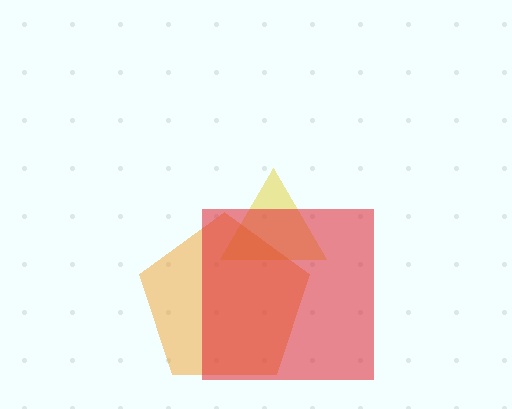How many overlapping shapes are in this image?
There are 3 overlapping shapes in the image.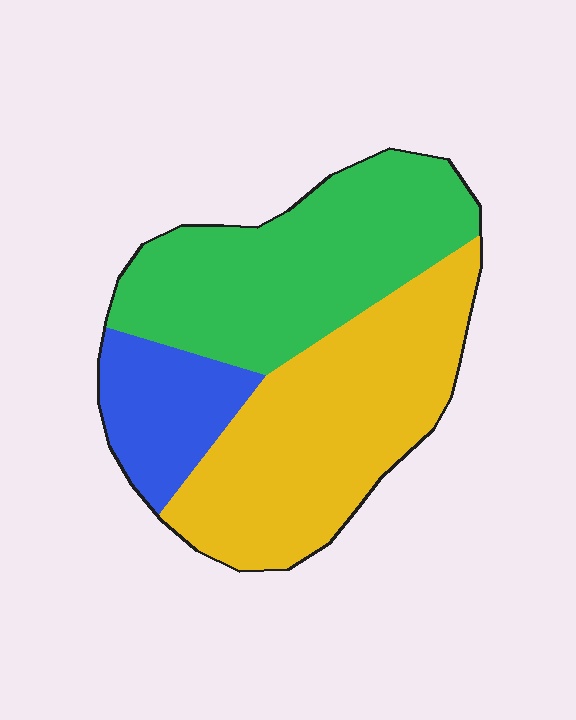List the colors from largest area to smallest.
From largest to smallest: yellow, green, blue.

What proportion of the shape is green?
Green takes up about two fifths (2/5) of the shape.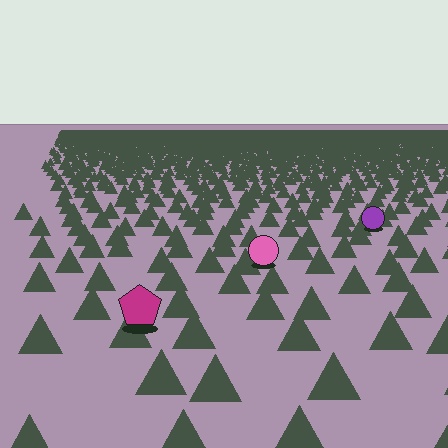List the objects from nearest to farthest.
From nearest to farthest: the magenta pentagon, the pink circle, the purple circle.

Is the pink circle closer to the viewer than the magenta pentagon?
No. The magenta pentagon is closer — you can tell from the texture gradient: the ground texture is coarser near it.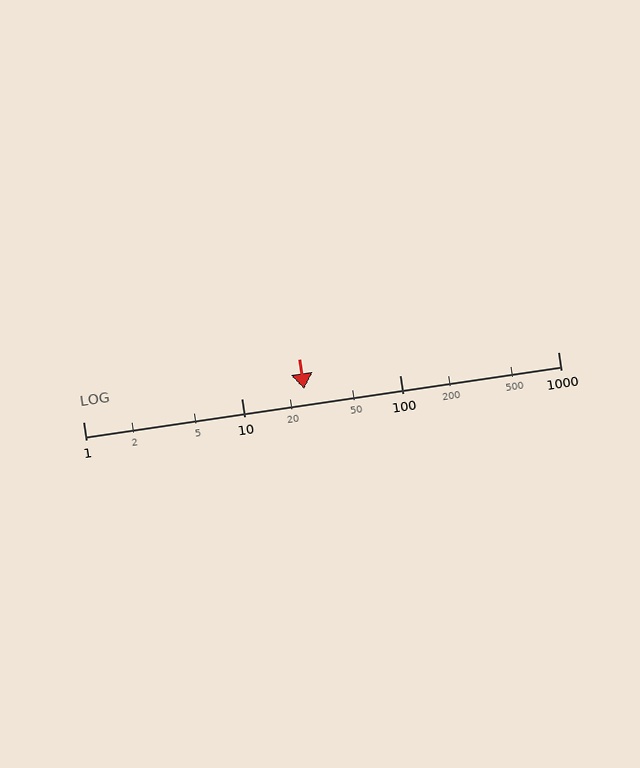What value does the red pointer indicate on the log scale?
The pointer indicates approximately 25.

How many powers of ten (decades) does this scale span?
The scale spans 3 decades, from 1 to 1000.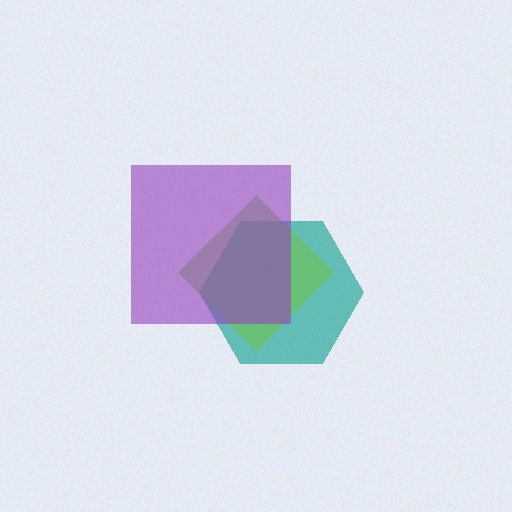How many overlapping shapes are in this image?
There are 3 overlapping shapes in the image.